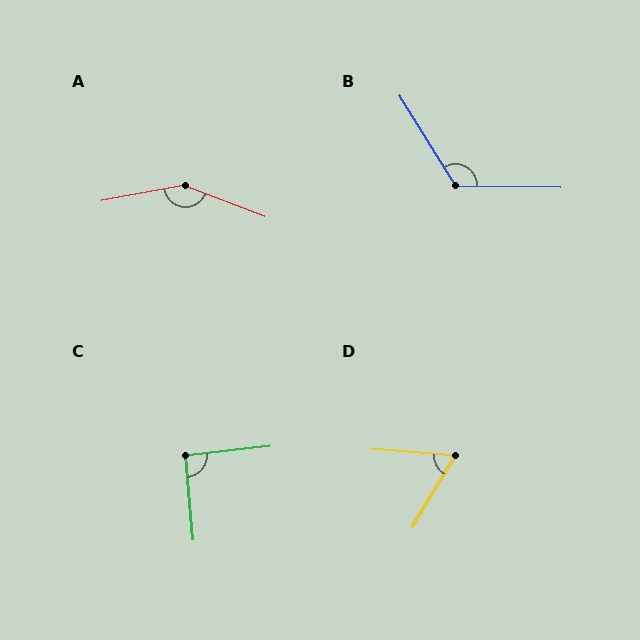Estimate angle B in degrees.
Approximately 122 degrees.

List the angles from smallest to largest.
D (63°), C (91°), B (122°), A (149°).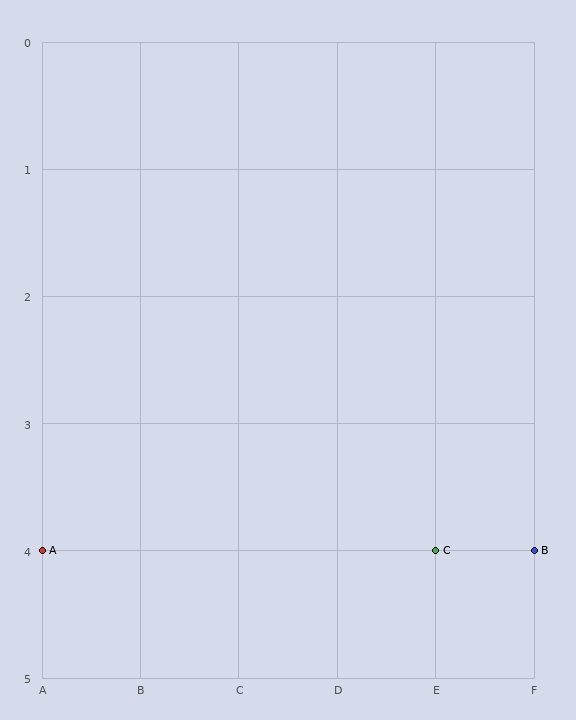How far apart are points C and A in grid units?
Points C and A are 4 columns apart.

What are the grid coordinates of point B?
Point B is at grid coordinates (F, 4).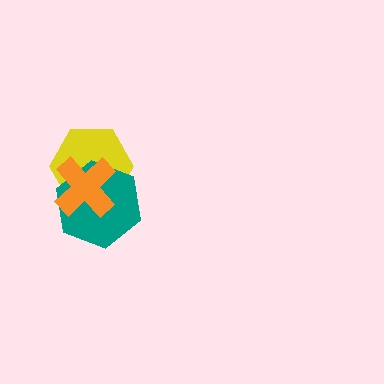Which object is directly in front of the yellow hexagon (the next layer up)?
The teal hexagon is directly in front of the yellow hexagon.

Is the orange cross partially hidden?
No, no other shape covers it.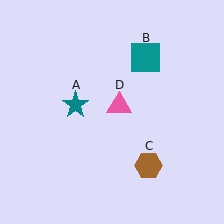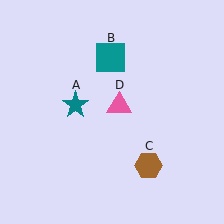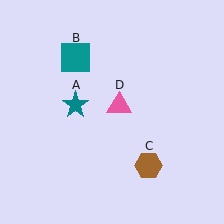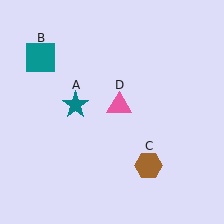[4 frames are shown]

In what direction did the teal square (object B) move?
The teal square (object B) moved left.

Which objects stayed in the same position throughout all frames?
Teal star (object A) and brown hexagon (object C) and pink triangle (object D) remained stationary.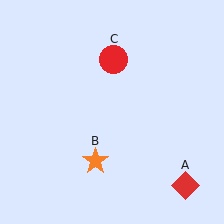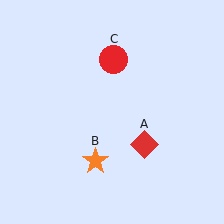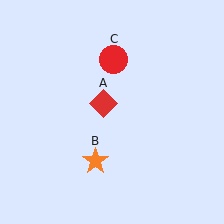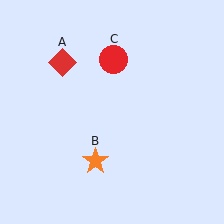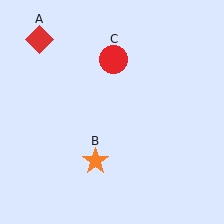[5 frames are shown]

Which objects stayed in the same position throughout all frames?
Orange star (object B) and red circle (object C) remained stationary.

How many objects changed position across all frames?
1 object changed position: red diamond (object A).